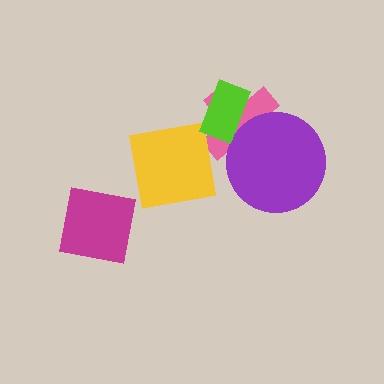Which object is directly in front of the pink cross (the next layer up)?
The purple circle is directly in front of the pink cross.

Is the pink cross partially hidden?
Yes, it is partially covered by another shape.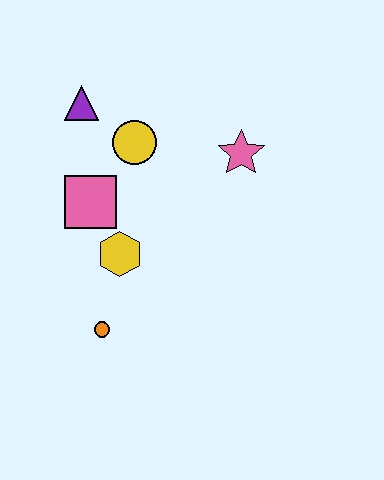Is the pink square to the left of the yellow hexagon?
Yes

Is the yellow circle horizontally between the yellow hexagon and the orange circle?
No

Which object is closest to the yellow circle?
The purple triangle is closest to the yellow circle.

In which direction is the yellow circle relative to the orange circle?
The yellow circle is above the orange circle.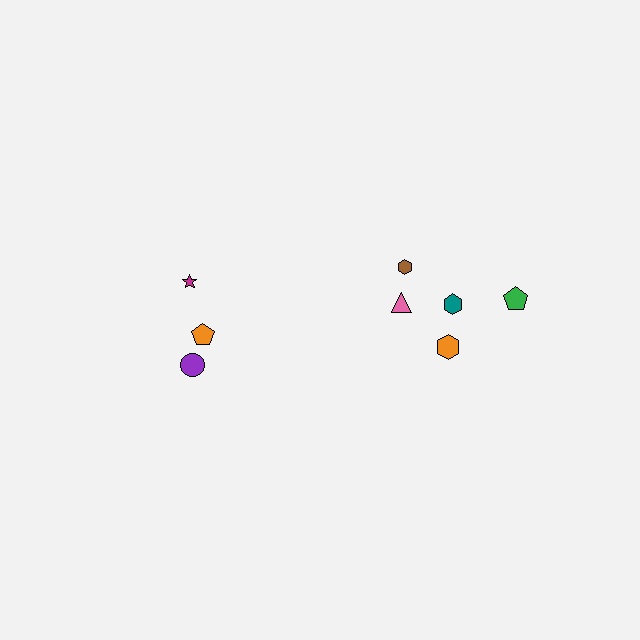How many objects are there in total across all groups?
There are 8 objects.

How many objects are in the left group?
There are 3 objects.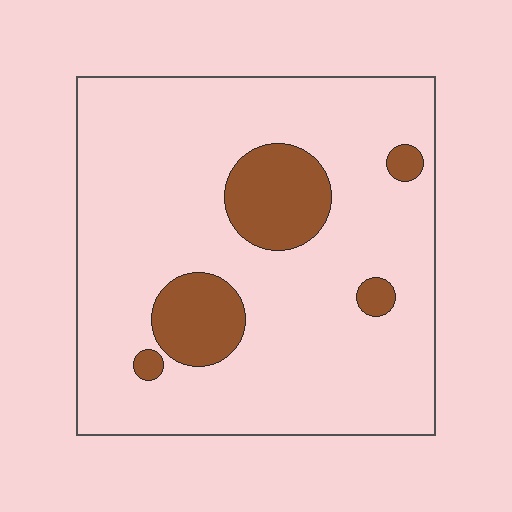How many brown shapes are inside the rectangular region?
5.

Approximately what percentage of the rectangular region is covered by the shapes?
Approximately 15%.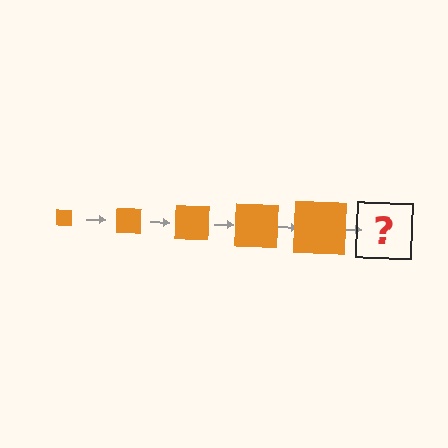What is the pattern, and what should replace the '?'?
The pattern is that the square gets progressively larger each step. The '?' should be an orange square, larger than the previous one.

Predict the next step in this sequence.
The next step is an orange square, larger than the previous one.